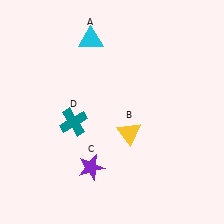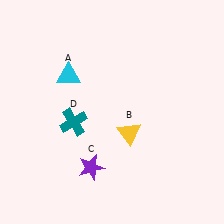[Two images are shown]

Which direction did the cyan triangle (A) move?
The cyan triangle (A) moved down.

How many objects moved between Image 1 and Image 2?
1 object moved between the two images.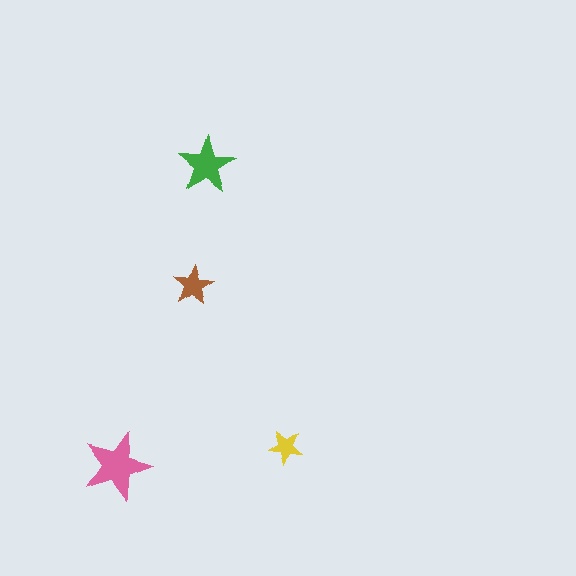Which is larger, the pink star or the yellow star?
The pink one.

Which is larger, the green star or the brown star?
The green one.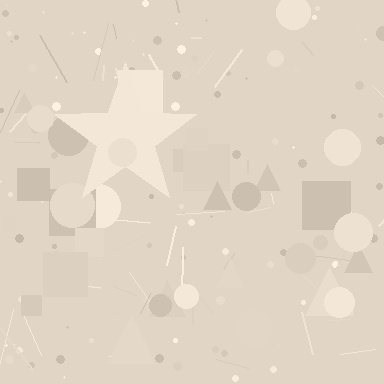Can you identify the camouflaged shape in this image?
The camouflaged shape is a star.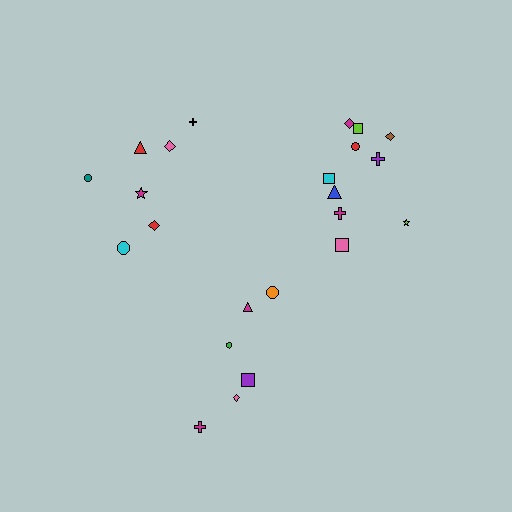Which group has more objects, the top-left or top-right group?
The top-right group.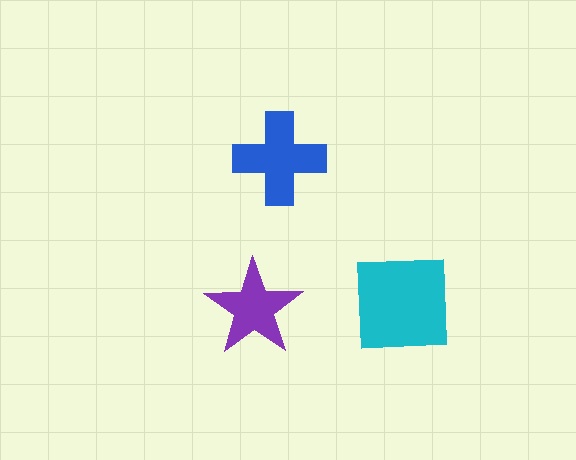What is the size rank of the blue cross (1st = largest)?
2nd.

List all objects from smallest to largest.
The purple star, the blue cross, the cyan square.